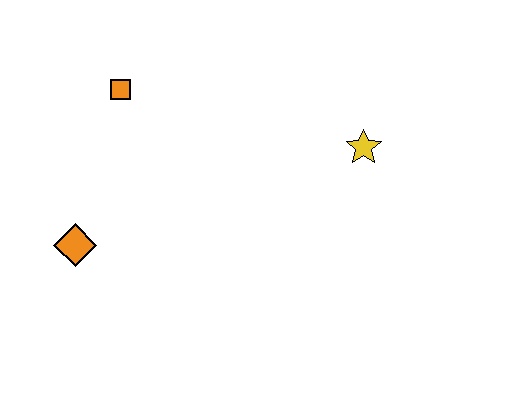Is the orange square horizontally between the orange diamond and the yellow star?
Yes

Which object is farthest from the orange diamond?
The yellow star is farthest from the orange diamond.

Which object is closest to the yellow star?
The orange square is closest to the yellow star.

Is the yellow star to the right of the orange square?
Yes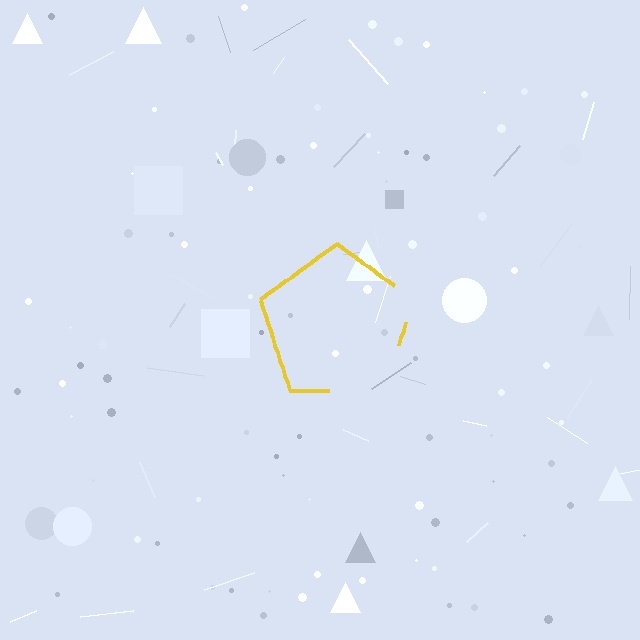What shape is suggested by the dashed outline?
The dashed outline suggests a pentagon.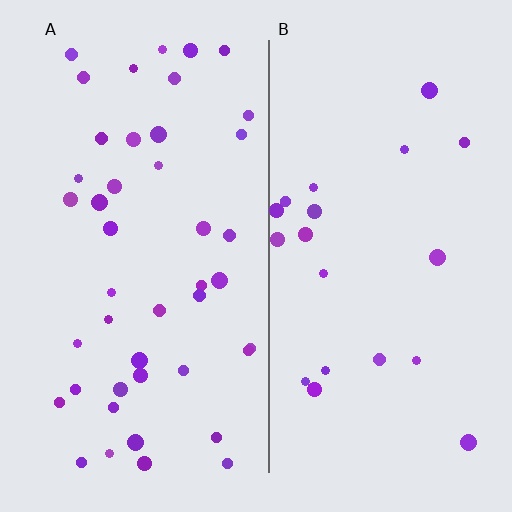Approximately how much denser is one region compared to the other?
Approximately 2.2× — region A over region B.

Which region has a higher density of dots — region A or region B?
A (the left).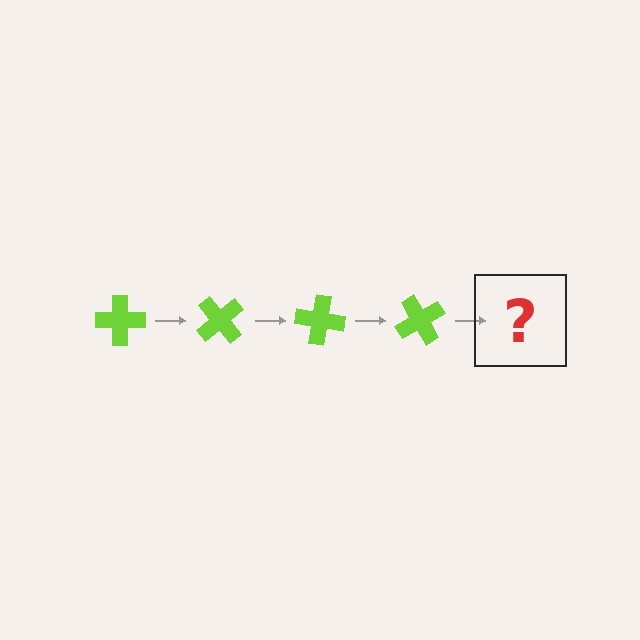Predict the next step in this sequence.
The next step is a lime cross rotated 200 degrees.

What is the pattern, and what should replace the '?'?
The pattern is that the cross rotates 50 degrees each step. The '?' should be a lime cross rotated 200 degrees.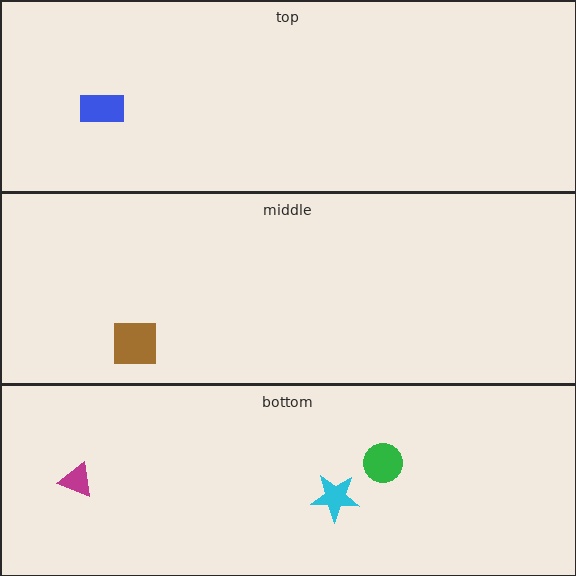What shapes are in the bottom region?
The cyan star, the magenta triangle, the green circle.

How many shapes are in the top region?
1.